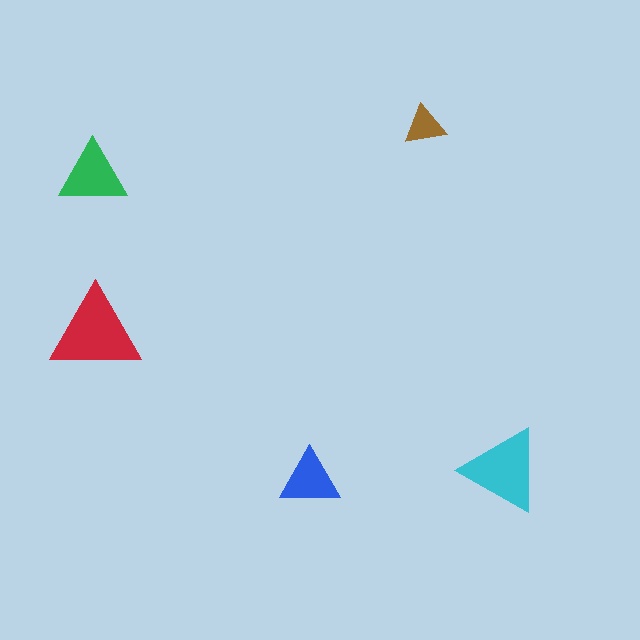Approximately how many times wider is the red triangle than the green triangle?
About 1.5 times wider.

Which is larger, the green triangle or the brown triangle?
The green one.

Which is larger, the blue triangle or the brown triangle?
The blue one.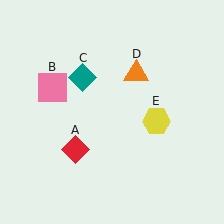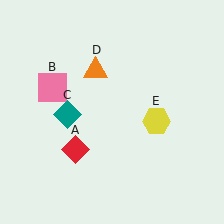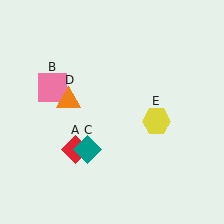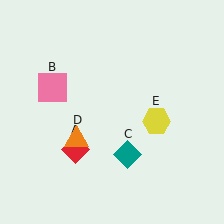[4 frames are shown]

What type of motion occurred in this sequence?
The teal diamond (object C), orange triangle (object D) rotated counterclockwise around the center of the scene.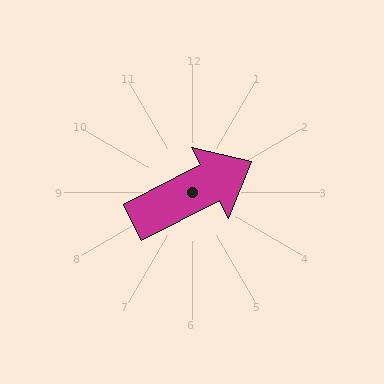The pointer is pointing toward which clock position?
Roughly 2 o'clock.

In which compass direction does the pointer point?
Northeast.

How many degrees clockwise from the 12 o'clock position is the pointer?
Approximately 63 degrees.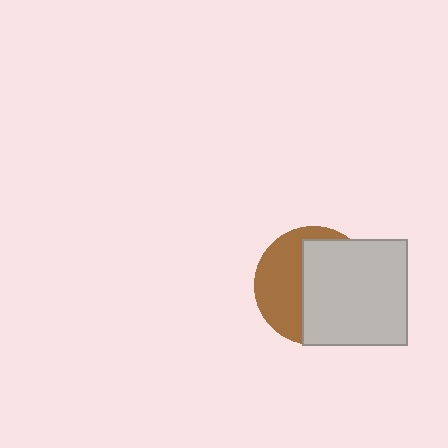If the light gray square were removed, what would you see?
You would see the complete brown circle.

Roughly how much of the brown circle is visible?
A small part of it is visible (roughly 42%).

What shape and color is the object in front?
The object in front is a light gray square.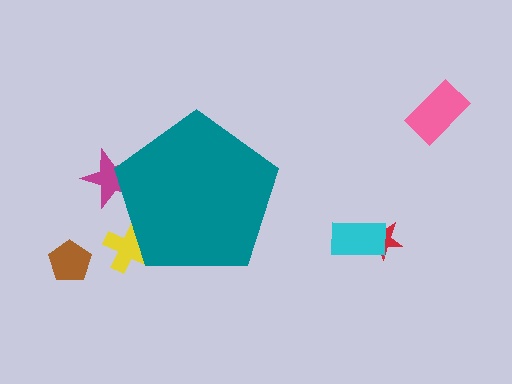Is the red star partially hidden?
No, the red star is fully visible.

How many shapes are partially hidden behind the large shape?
2 shapes are partially hidden.